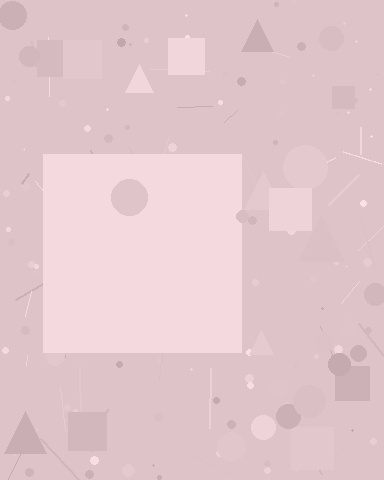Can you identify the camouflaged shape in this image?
The camouflaged shape is a square.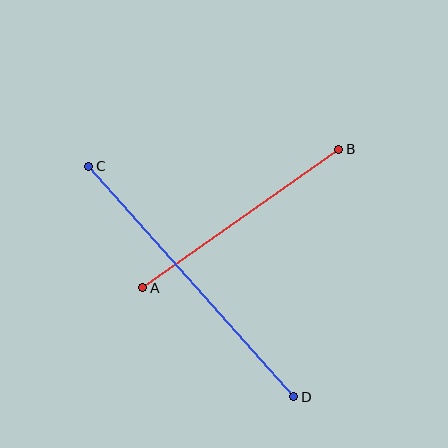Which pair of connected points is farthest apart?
Points C and D are farthest apart.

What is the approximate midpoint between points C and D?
The midpoint is at approximately (191, 281) pixels.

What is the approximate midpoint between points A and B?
The midpoint is at approximately (241, 219) pixels.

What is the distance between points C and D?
The distance is approximately 309 pixels.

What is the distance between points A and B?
The distance is approximately 240 pixels.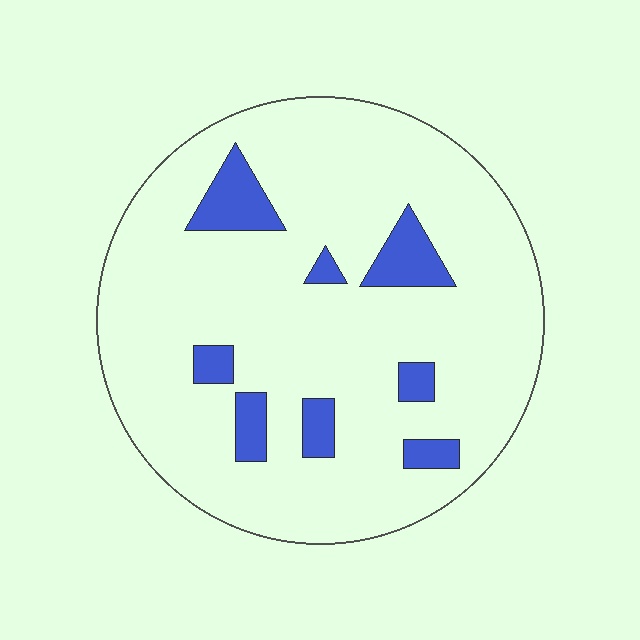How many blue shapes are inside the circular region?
8.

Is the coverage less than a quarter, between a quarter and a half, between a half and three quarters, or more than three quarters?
Less than a quarter.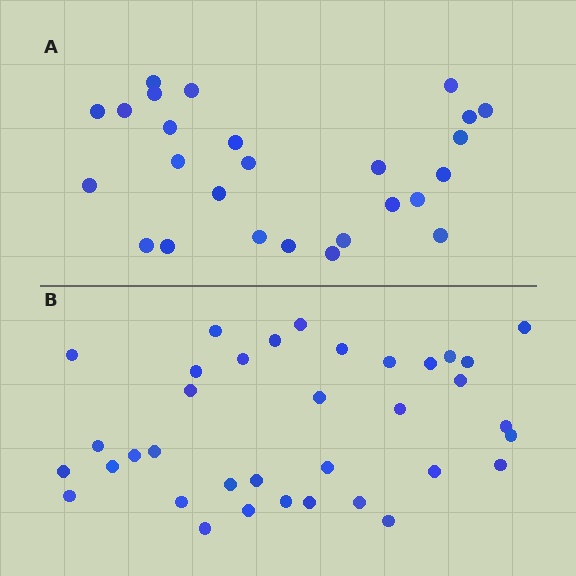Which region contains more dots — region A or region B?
Region B (the bottom region) has more dots.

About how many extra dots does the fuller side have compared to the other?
Region B has roughly 10 or so more dots than region A.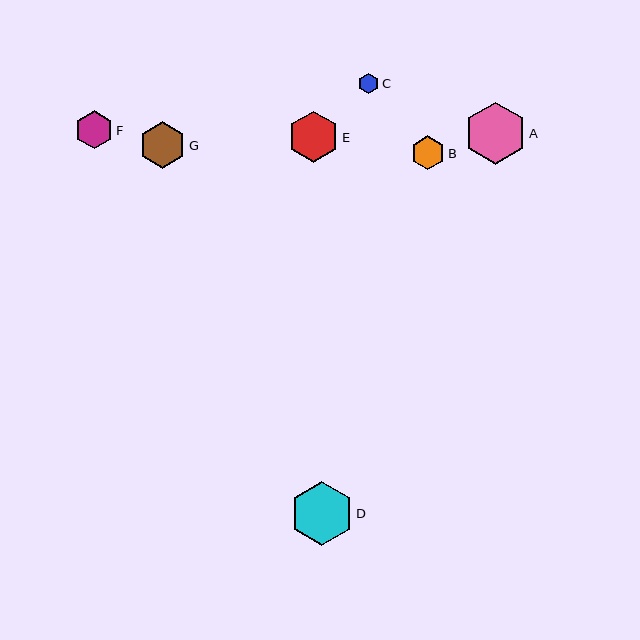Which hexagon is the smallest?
Hexagon C is the smallest with a size of approximately 21 pixels.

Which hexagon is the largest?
Hexagon D is the largest with a size of approximately 64 pixels.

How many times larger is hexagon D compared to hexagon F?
Hexagon D is approximately 1.7 times the size of hexagon F.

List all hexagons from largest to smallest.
From largest to smallest: D, A, E, G, F, B, C.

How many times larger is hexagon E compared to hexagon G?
Hexagon E is approximately 1.1 times the size of hexagon G.